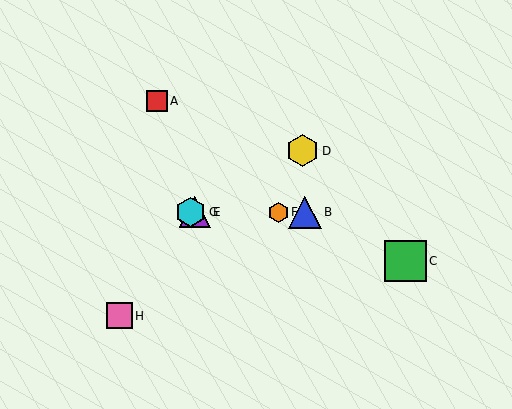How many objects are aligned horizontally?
4 objects (B, E, F, G) are aligned horizontally.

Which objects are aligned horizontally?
Objects B, E, F, G are aligned horizontally.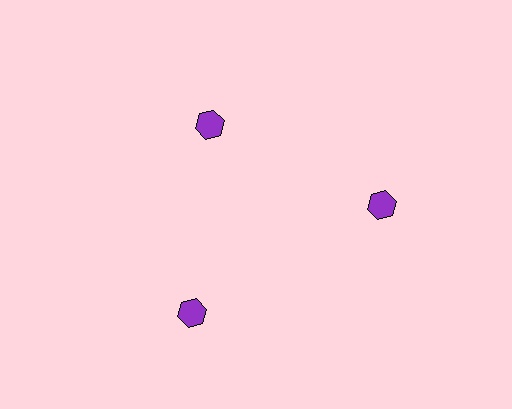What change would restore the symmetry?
The symmetry would be restored by moving it outward, back onto the ring so that all 3 hexagons sit at equal angles and equal distance from the center.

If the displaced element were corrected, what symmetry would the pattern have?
It would have 3-fold rotational symmetry — the pattern would map onto itself every 120 degrees.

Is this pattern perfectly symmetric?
No. The 3 purple hexagons are arranged in a ring, but one element near the 11 o'clock position is pulled inward toward the center, breaking the 3-fold rotational symmetry.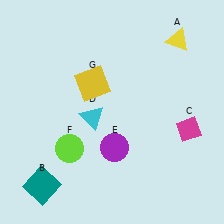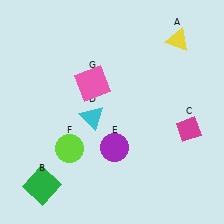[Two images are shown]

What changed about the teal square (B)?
In Image 1, B is teal. In Image 2, it changed to green.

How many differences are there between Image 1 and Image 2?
There are 2 differences between the two images.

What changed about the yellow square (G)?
In Image 1, G is yellow. In Image 2, it changed to pink.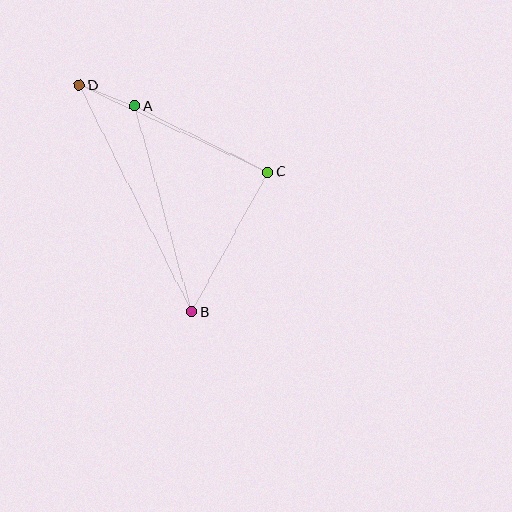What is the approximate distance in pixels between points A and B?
The distance between A and B is approximately 213 pixels.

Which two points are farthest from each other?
Points B and D are farthest from each other.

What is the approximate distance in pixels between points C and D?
The distance between C and D is approximately 208 pixels.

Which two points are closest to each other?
Points A and D are closest to each other.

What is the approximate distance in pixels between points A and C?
The distance between A and C is approximately 149 pixels.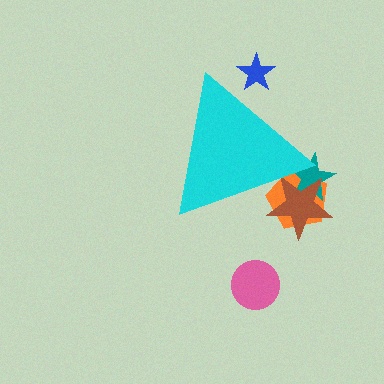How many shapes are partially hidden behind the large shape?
4 shapes are partially hidden.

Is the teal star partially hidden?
Yes, the teal star is partially hidden behind the cyan triangle.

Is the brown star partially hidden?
Yes, the brown star is partially hidden behind the cyan triangle.